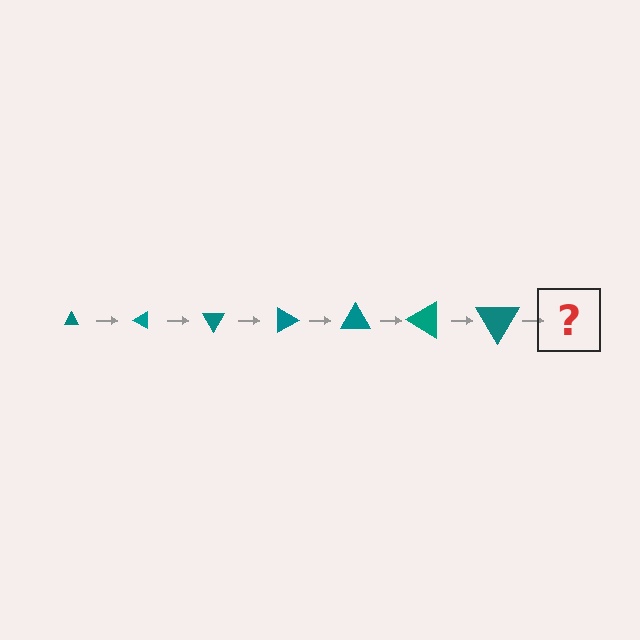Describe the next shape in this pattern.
It should be a triangle, larger than the previous one and rotated 210 degrees from the start.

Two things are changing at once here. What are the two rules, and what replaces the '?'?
The two rules are that the triangle grows larger each step and it rotates 30 degrees each step. The '?' should be a triangle, larger than the previous one and rotated 210 degrees from the start.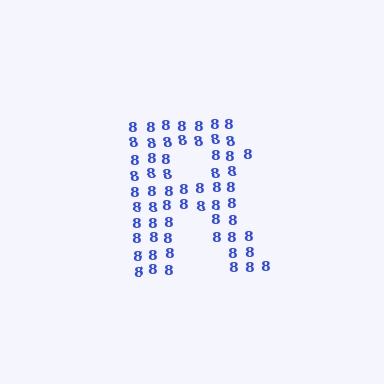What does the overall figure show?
The overall figure shows the letter R.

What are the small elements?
The small elements are digit 8's.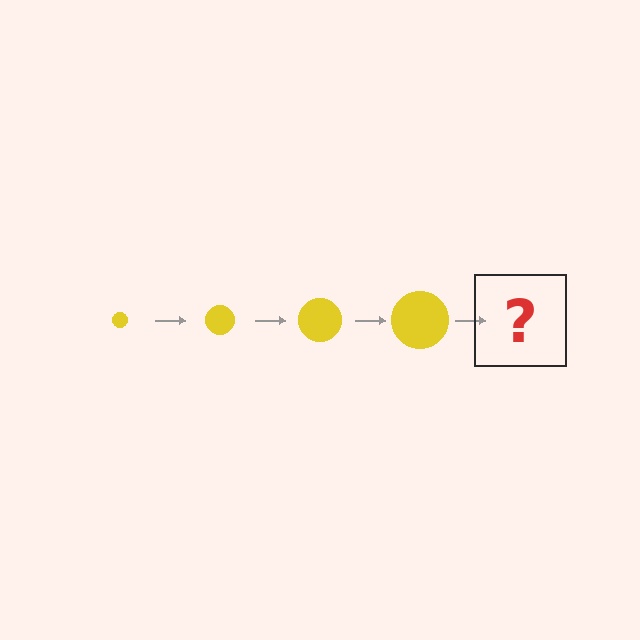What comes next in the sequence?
The next element should be a yellow circle, larger than the previous one.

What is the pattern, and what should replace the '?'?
The pattern is that the circle gets progressively larger each step. The '?' should be a yellow circle, larger than the previous one.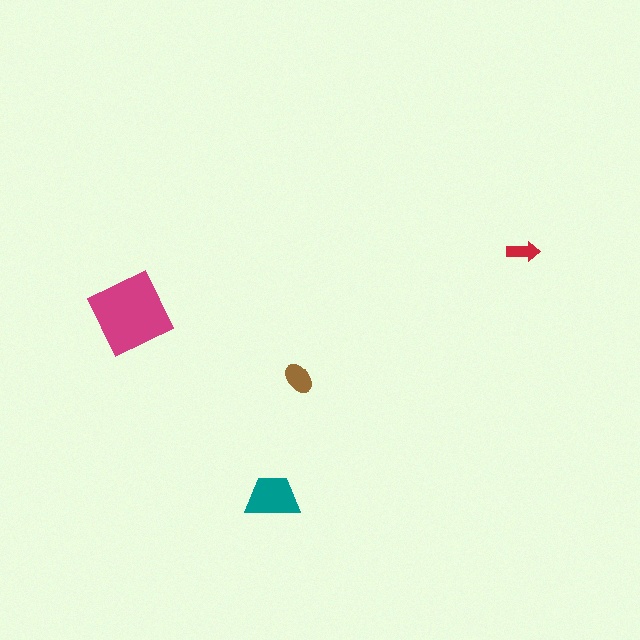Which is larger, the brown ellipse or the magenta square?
The magenta square.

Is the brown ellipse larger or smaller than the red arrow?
Larger.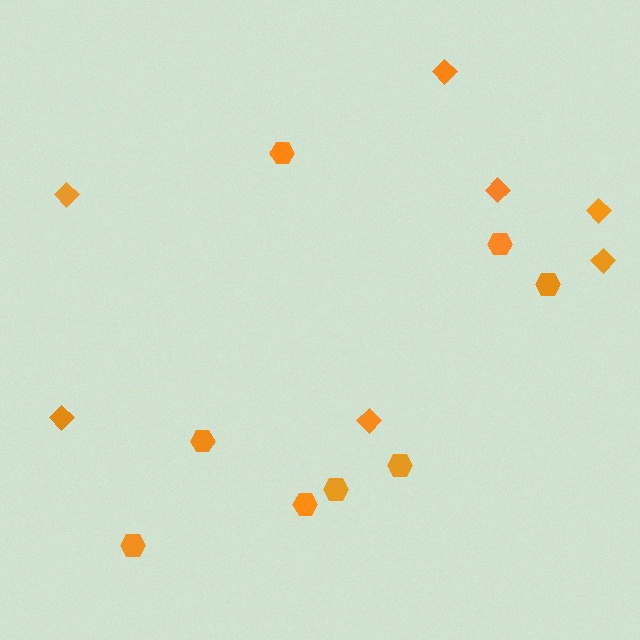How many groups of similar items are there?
There are 2 groups: one group of hexagons (8) and one group of diamonds (7).